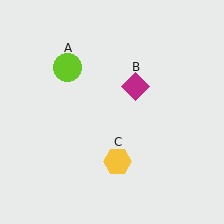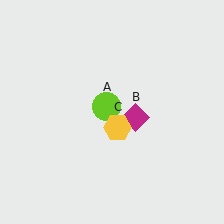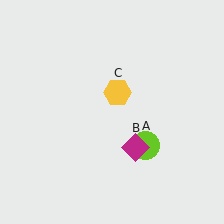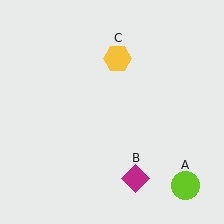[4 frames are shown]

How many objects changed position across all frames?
3 objects changed position: lime circle (object A), magenta diamond (object B), yellow hexagon (object C).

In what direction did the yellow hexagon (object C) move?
The yellow hexagon (object C) moved up.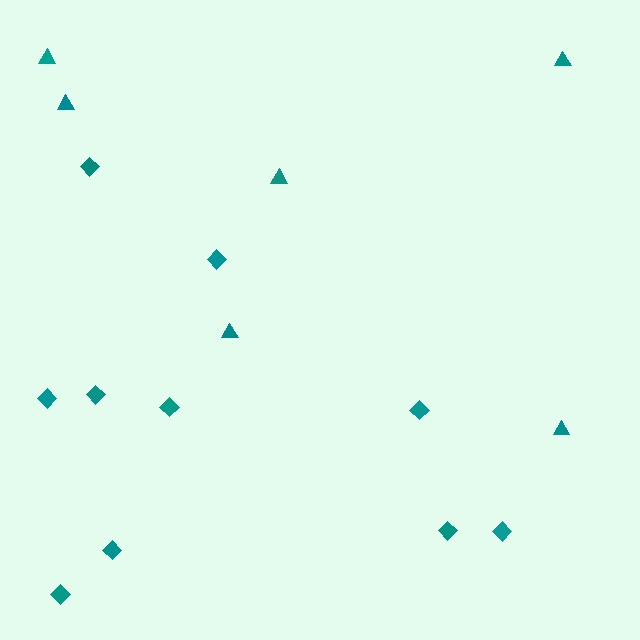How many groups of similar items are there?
There are 2 groups: one group of diamonds (10) and one group of triangles (6).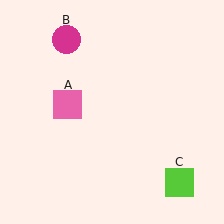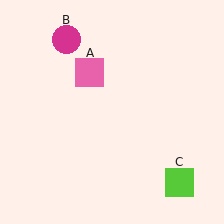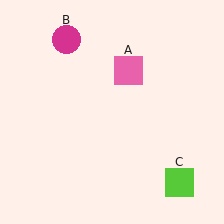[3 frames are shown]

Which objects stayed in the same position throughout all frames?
Magenta circle (object B) and lime square (object C) remained stationary.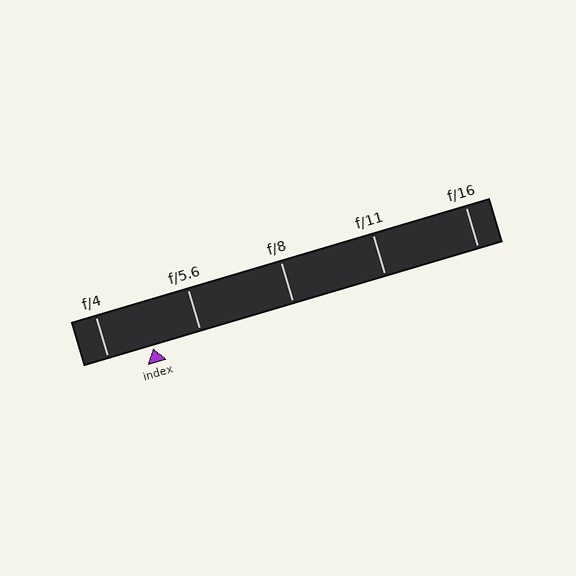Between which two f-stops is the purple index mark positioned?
The index mark is between f/4 and f/5.6.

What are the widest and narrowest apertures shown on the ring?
The widest aperture shown is f/4 and the narrowest is f/16.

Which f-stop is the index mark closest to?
The index mark is closest to f/4.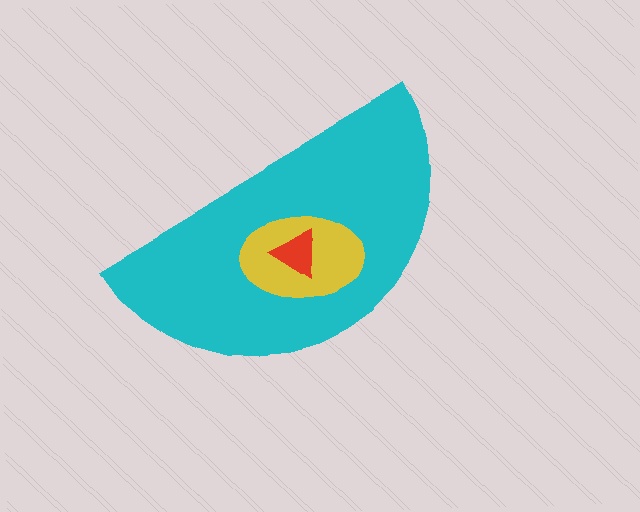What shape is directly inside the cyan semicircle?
The yellow ellipse.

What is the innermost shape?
The red triangle.